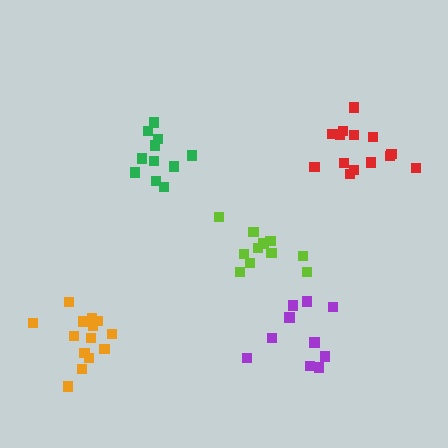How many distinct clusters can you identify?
There are 5 distinct clusters.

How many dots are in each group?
Group 1: 14 dots, Group 2: 14 dots, Group 3: 11 dots, Group 4: 11 dots, Group 5: 10 dots (60 total).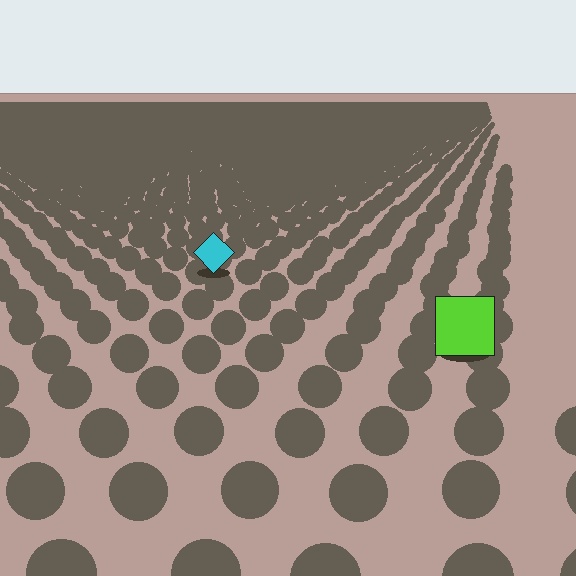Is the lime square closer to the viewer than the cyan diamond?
Yes. The lime square is closer — you can tell from the texture gradient: the ground texture is coarser near it.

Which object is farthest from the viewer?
The cyan diamond is farthest from the viewer. It appears smaller and the ground texture around it is denser.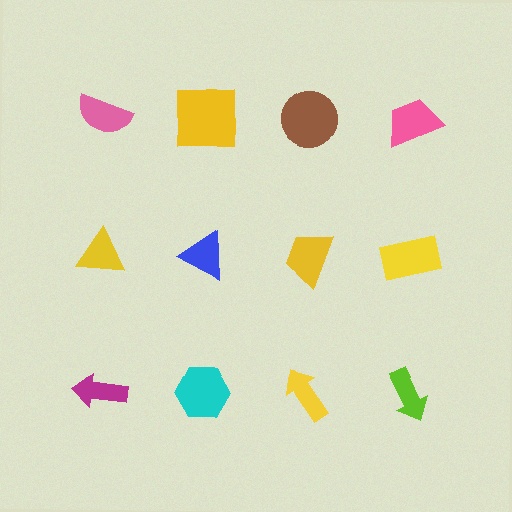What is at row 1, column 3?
A brown circle.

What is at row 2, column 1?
A yellow triangle.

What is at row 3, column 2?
A cyan hexagon.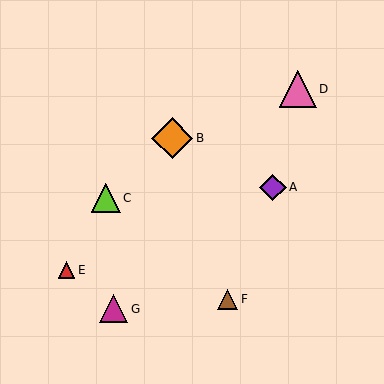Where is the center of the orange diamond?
The center of the orange diamond is at (172, 138).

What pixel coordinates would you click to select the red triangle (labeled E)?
Click at (67, 270) to select the red triangle E.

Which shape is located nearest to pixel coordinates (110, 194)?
The lime triangle (labeled C) at (106, 198) is nearest to that location.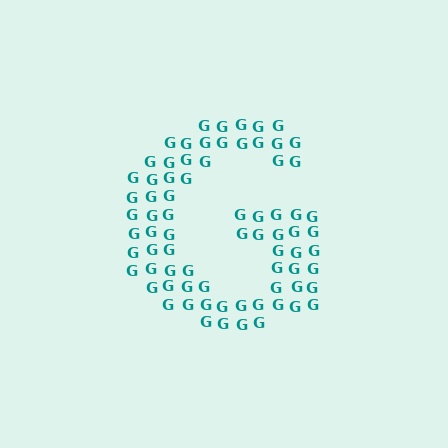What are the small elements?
The small elements are letter G's.